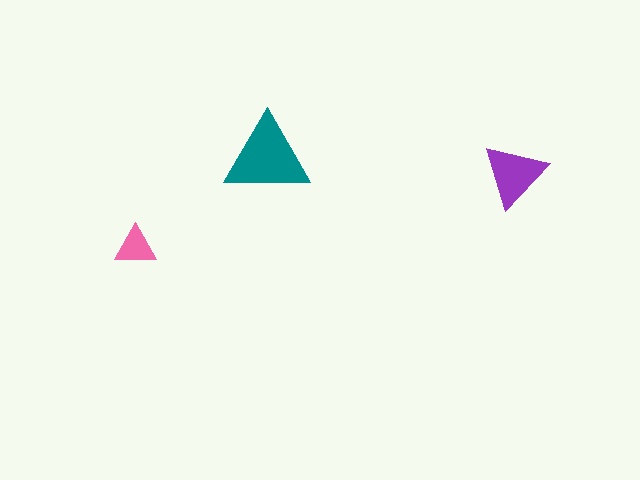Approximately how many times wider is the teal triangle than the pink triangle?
About 2 times wider.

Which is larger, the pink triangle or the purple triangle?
The purple one.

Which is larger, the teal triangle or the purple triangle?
The teal one.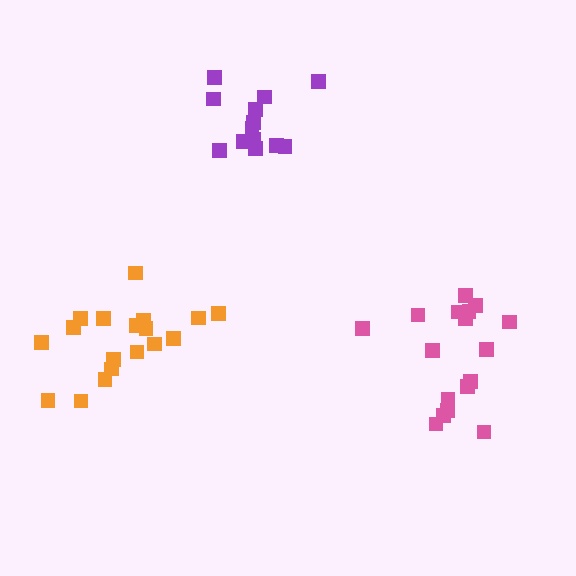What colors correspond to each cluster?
The clusters are colored: pink, orange, purple.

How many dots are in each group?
Group 1: 17 dots, Group 2: 18 dots, Group 3: 14 dots (49 total).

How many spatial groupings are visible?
There are 3 spatial groupings.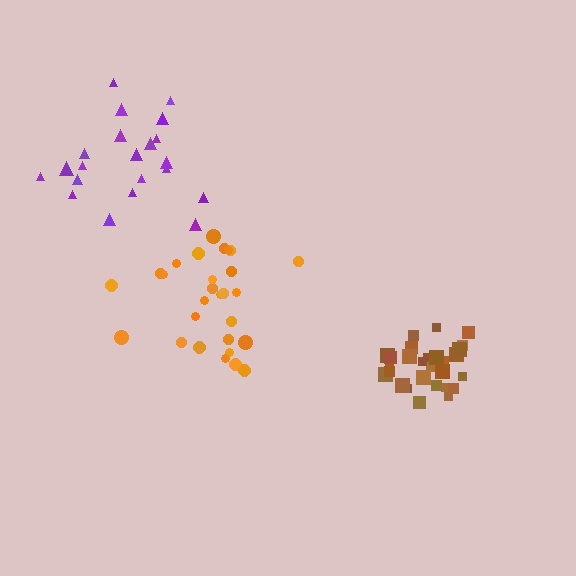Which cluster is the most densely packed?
Brown.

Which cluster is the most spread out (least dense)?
Purple.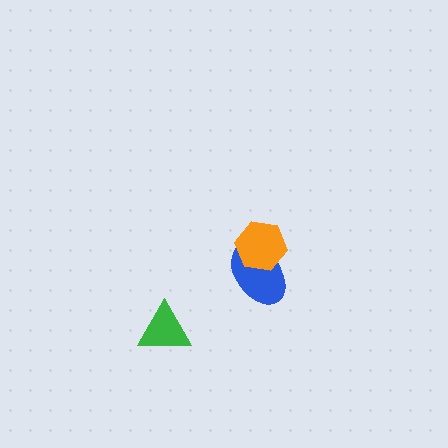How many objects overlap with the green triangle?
0 objects overlap with the green triangle.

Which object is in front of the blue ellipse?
The orange hexagon is in front of the blue ellipse.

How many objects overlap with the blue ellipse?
1 object overlaps with the blue ellipse.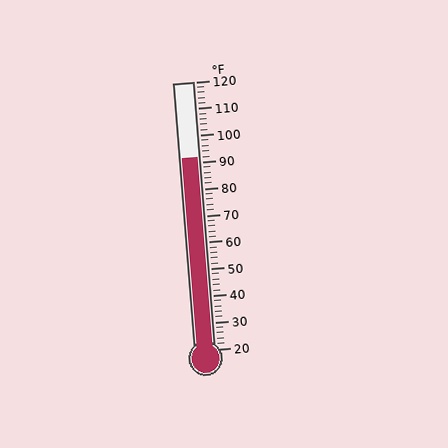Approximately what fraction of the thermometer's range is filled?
The thermometer is filled to approximately 70% of its range.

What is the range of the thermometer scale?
The thermometer scale ranges from 20°F to 120°F.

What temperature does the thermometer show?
The thermometer shows approximately 92°F.